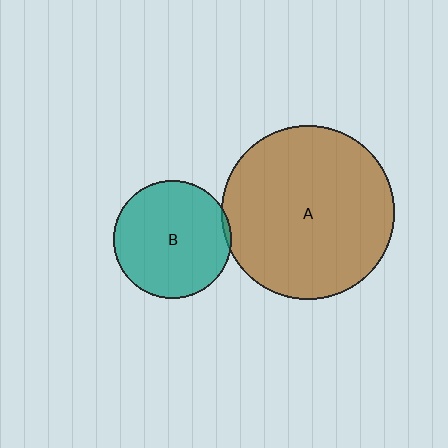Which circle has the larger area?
Circle A (brown).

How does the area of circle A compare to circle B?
Approximately 2.2 times.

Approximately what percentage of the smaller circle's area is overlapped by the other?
Approximately 5%.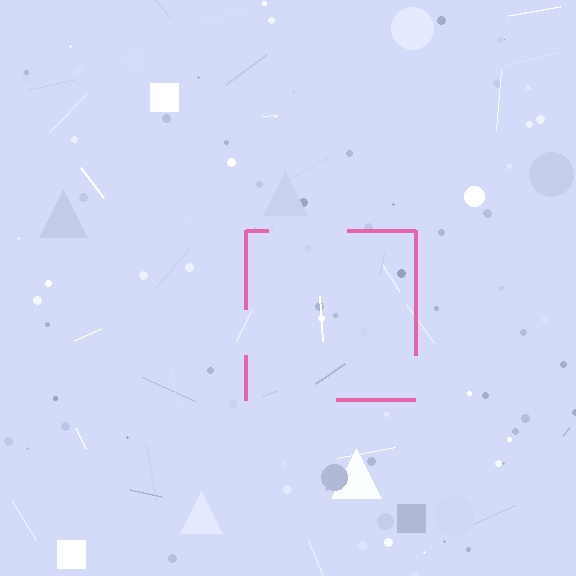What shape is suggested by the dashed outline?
The dashed outline suggests a square.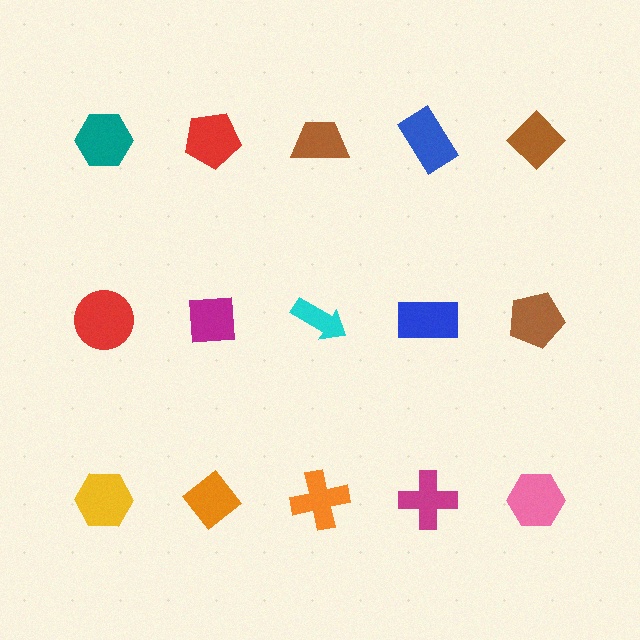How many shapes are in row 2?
5 shapes.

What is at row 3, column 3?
An orange cross.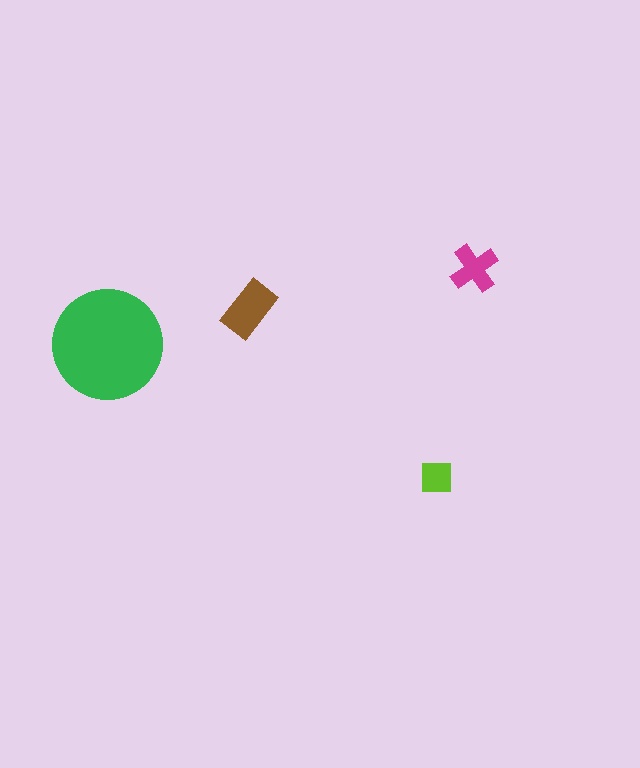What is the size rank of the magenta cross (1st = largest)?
3rd.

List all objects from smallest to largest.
The lime square, the magenta cross, the brown rectangle, the green circle.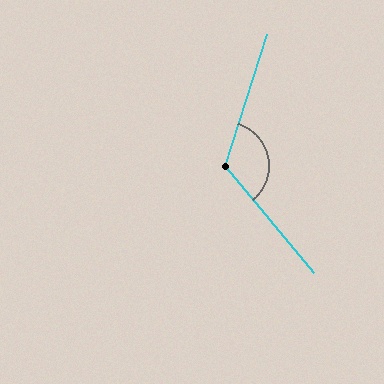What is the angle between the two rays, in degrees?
Approximately 123 degrees.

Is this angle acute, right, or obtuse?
It is obtuse.